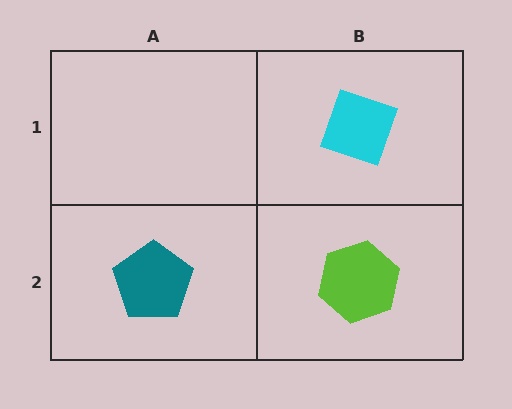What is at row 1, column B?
A cyan diamond.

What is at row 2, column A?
A teal pentagon.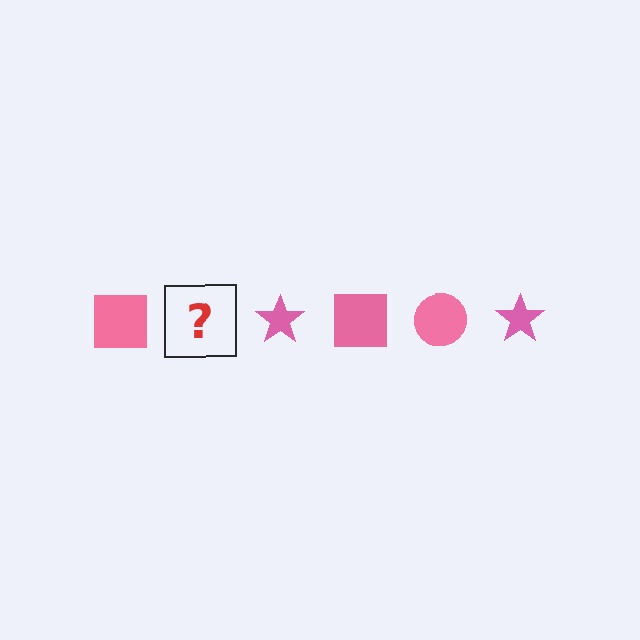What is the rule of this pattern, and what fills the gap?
The rule is that the pattern cycles through square, circle, star shapes in pink. The gap should be filled with a pink circle.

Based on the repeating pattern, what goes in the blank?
The blank should be a pink circle.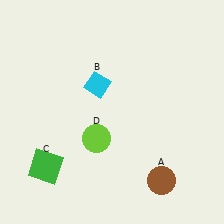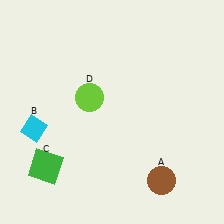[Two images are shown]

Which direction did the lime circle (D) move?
The lime circle (D) moved up.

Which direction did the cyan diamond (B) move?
The cyan diamond (B) moved left.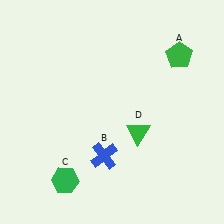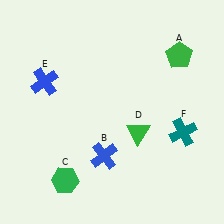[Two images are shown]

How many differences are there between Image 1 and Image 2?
There are 2 differences between the two images.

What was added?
A blue cross (E), a teal cross (F) were added in Image 2.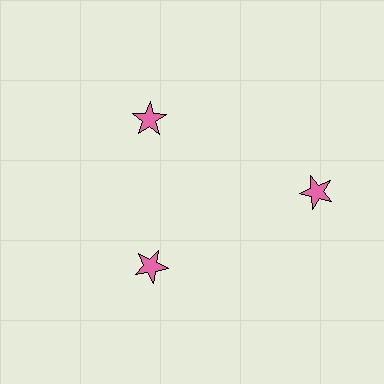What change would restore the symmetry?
The symmetry would be restored by moving it inward, back onto the ring so that all 3 stars sit at equal angles and equal distance from the center.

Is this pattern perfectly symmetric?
No. The 3 pink stars are arranged in a ring, but one element near the 3 o'clock position is pushed outward from the center, breaking the 3-fold rotational symmetry.